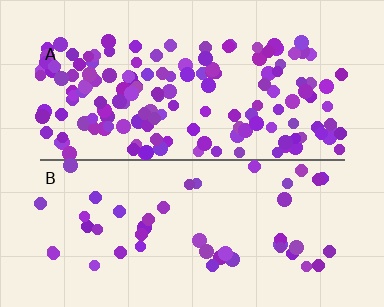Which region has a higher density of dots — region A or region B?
A (the top).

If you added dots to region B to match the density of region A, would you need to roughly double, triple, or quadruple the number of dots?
Approximately triple.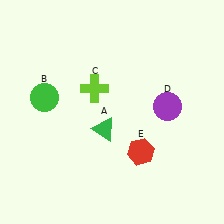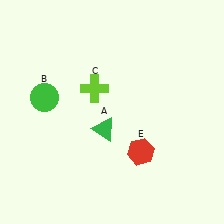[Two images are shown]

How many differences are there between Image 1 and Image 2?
There is 1 difference between the two images.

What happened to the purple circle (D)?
The purple circle (D) was removed in Image 2. It was in the top-right area of Image 1.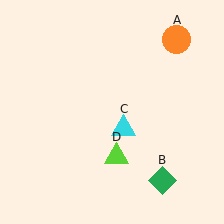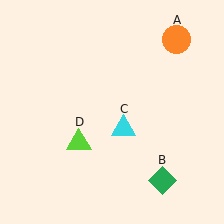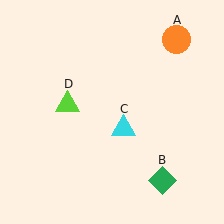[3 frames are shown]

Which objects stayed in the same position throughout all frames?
Orange circle (object A) and green diamond (object B) and cyan triangle (object C) remained stationary.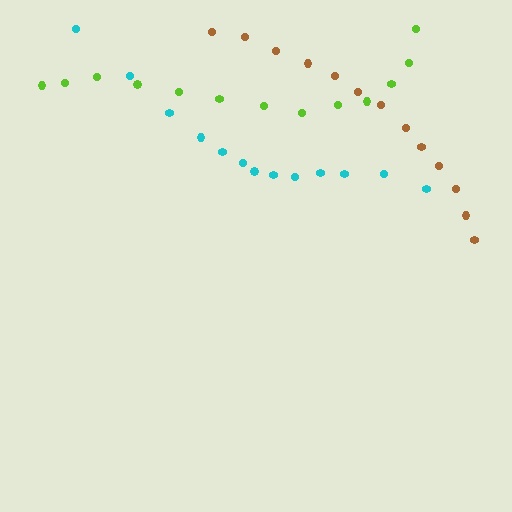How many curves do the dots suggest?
There are 3 distinct paths.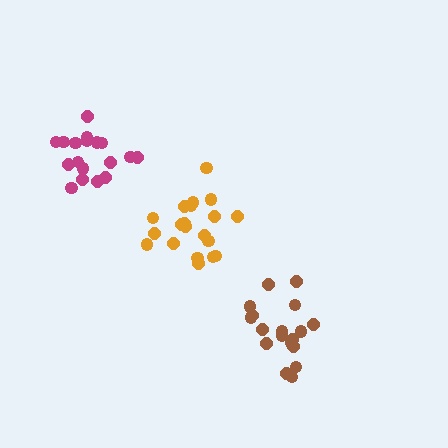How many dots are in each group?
Group 1: 20 dots, Group 2: 18 dots, Group 3: 18 dots (56 total).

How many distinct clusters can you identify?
There are 3 distinct clusters.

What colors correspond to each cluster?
The clusters are colored: orange, magenta, brown.